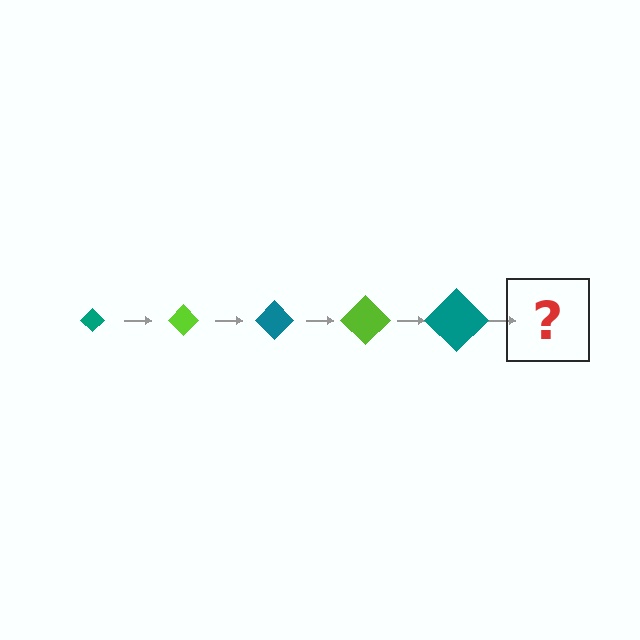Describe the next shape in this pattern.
It should be a lime diamond, larger than the previous one.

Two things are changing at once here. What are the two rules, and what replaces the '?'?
The two rules are that the diamond grows larger each step and the color cycles through teal and lime. The '?' should be a lime diamond, larger than the previous one.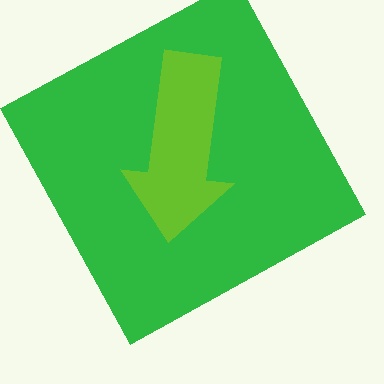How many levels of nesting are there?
2.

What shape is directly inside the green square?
The lime arrow.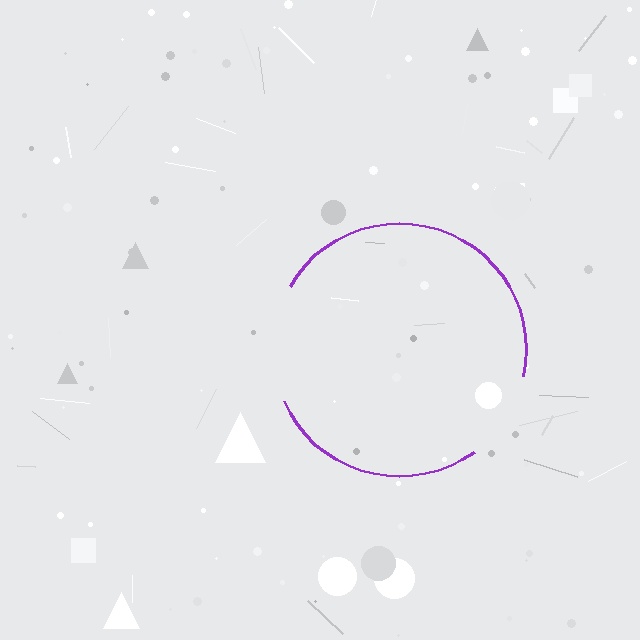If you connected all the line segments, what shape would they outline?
They would outline a circle.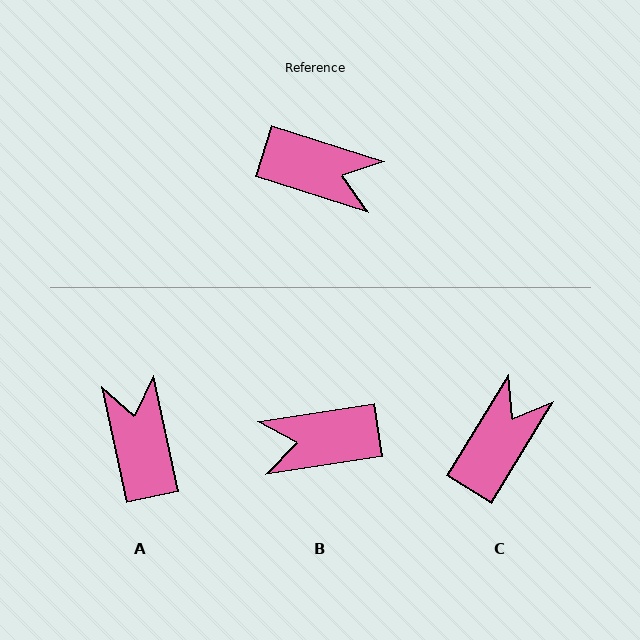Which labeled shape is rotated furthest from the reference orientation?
B, about 154 degrees away.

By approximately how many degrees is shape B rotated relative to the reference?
Approximately 154 degrees clockwise.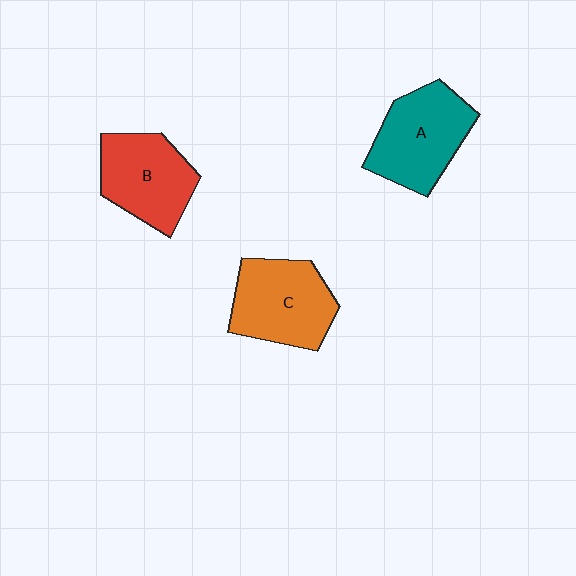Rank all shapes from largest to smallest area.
From largest to smallest: A (teal), C (orange), B (red).